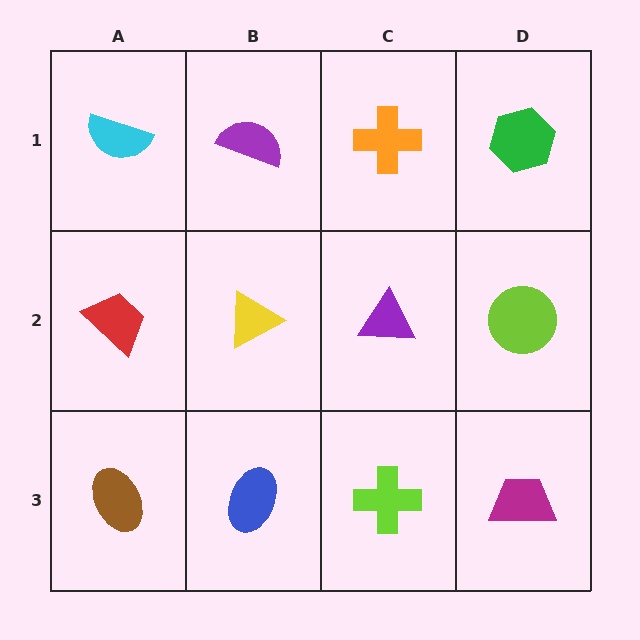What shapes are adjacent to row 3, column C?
A purple triangle (row 2, column C), a blue ellipse (row 3, column B), a magenta trapezoid (row 3, column D).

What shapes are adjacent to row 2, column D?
A green hexagon (row 1, column D), a magenta trapezoid (row 3, column D), a purple triangle (row 2, column C).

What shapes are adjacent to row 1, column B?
A yellow triangle (row 2, column B), a cyan semicircle (row 1, column A), an orange cross (row 1, column C).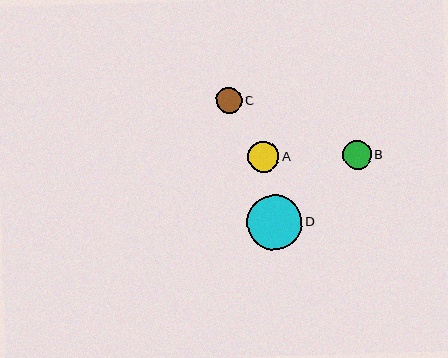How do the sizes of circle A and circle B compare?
Circle A and circle B are approximately the same size.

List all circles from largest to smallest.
From largest to smallest: D, A, B, C.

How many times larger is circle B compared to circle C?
Circle B is approximately 1.1 times the size of circle C.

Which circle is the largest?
Circle D is the largest with a size of approximately 55 pixels.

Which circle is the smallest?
Circle C is the smallest with a size of approximately 26 pixels.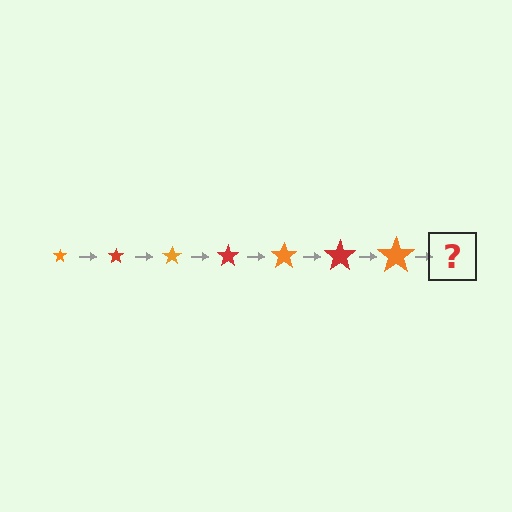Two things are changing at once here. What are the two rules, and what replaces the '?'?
The two rules are that the star grows larger each step and the color cycles through orange and red. The '?' should be a red star, larger than the previous one.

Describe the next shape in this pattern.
It should be a red star, larger than the previous one.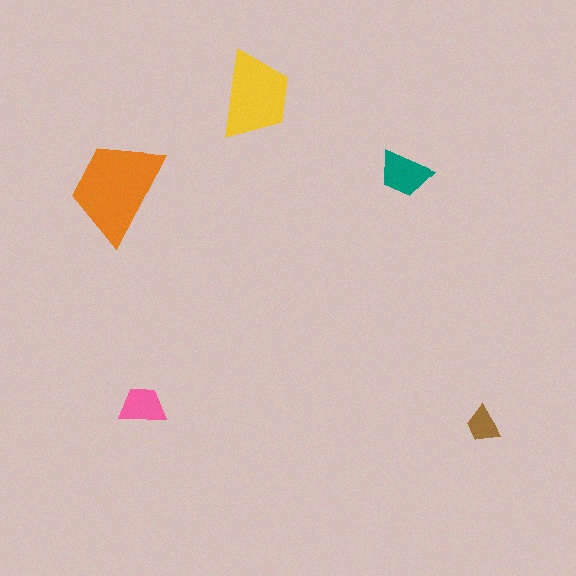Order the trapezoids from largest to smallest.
the orange one, the yellow one, the teal one, the pink one, the brown one.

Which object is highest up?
The yellow trapezoid is topmost.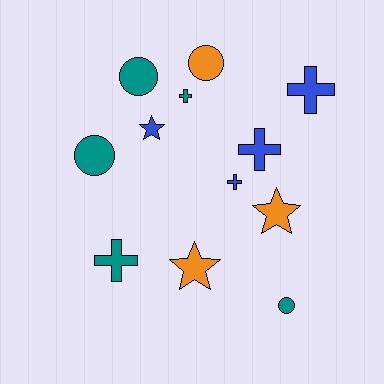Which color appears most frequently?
Teal, with 5 objects.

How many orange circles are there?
There is 1 orange circle.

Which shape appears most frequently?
Cross, with 5 objects.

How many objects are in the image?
There are 12 objects.